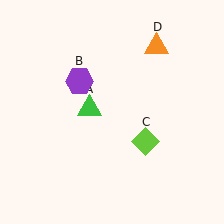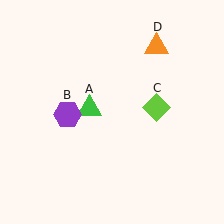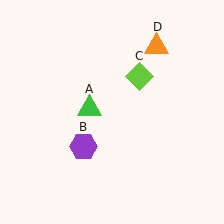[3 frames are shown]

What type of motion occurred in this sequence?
The purple hexagon (object B), lime diamond (object C) rotated counterclockwise around the center of the scene.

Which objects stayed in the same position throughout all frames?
Green triangle (object A) and orange triangle (object D) remained stationary.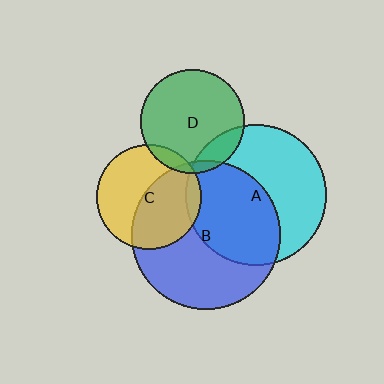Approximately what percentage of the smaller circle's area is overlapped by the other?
Approximately 50%.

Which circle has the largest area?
Circle B (blue).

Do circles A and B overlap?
Yes.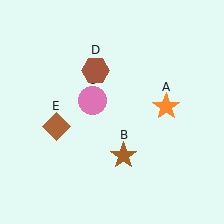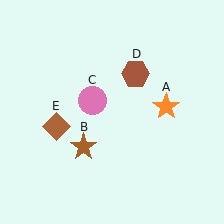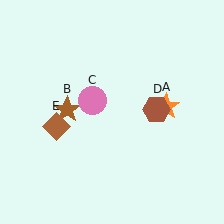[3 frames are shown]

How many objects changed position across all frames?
2 objects changed position: brown star (object B), brown hexagon (object D).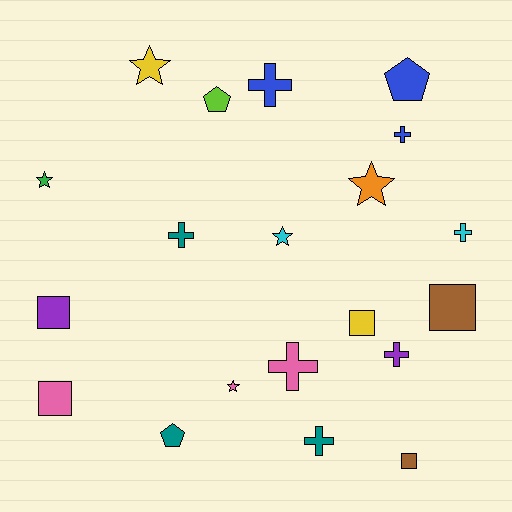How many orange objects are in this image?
There is 1 orange object.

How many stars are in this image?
There are 5 stars.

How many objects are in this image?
There are 20 objects.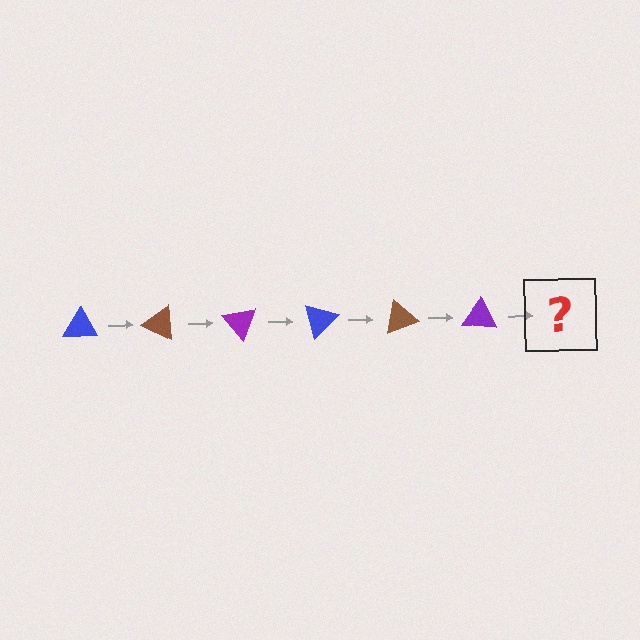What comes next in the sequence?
The next element should be a blue triangle, rotated 150 degrees from the start.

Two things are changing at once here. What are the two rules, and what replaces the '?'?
The two rules are that it rotates 25 degrees each step and the color cycles through blue, brown, and purple. The '?' should be a blue triangle, rotated 150 degrees from the start.